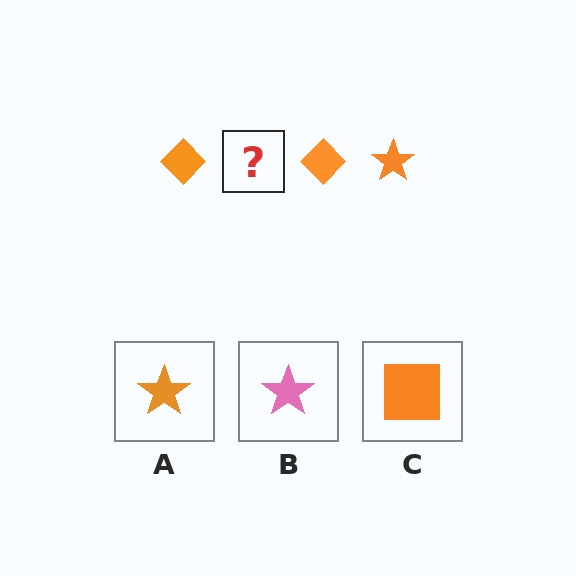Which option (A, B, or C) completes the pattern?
A.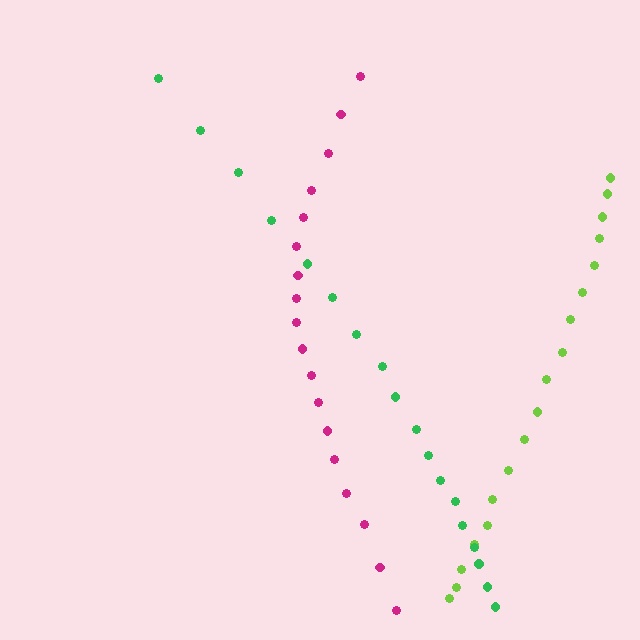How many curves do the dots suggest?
There are 3 distinct paths.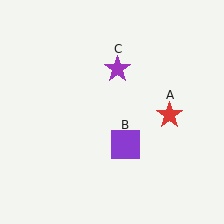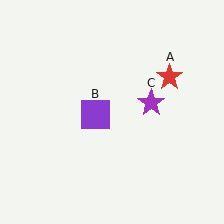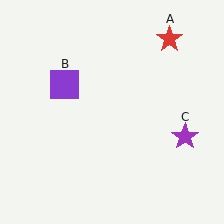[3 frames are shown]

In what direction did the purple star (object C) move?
The purple star (object C) moved down and to the right.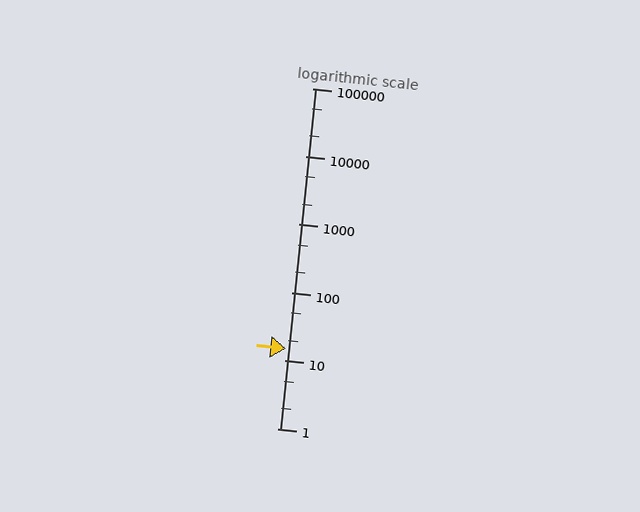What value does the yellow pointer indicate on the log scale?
The pointer indicates approximately 15.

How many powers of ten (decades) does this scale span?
The scale spans 5 decades, from 1 to 100000.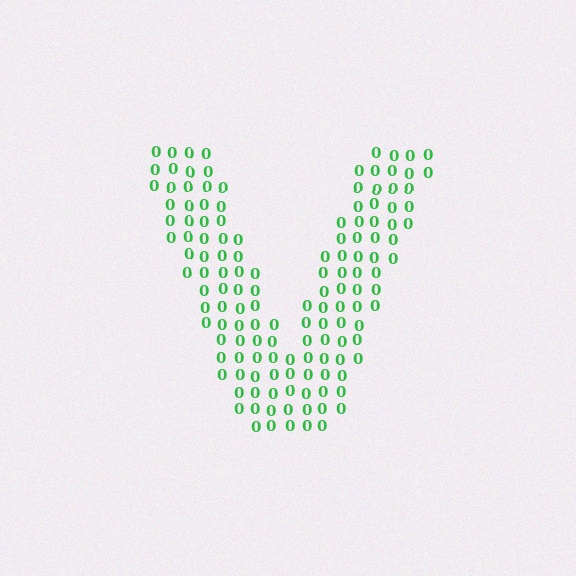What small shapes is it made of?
It is made of small digit 0's.